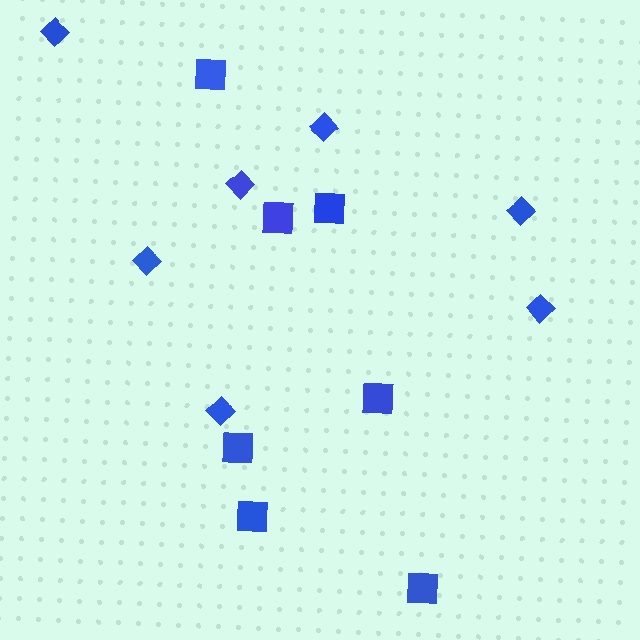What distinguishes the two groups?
There are 2 groups: one group of squares (7) and one group of diamonds (7).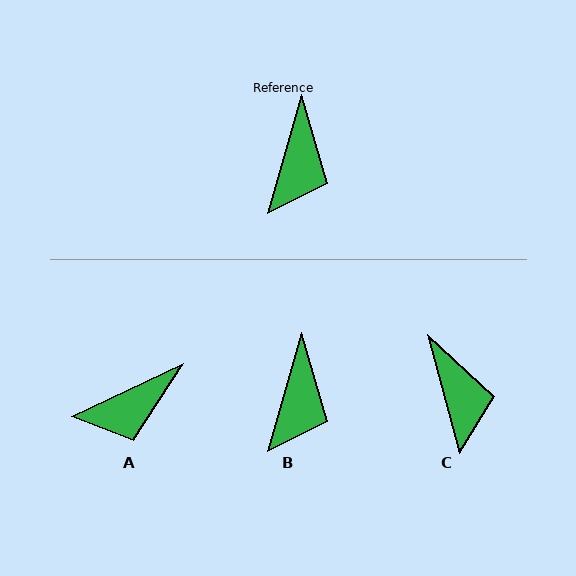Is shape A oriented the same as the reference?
No, it is off by about 48 degrees.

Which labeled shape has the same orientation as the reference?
B.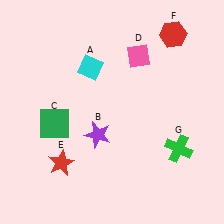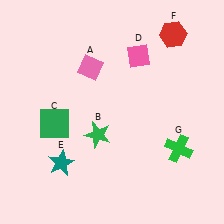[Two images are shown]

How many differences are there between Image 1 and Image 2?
There are 3 differences between the two images.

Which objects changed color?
A changed from cyan to pink. B changed from purple to green. E changed from red to teal.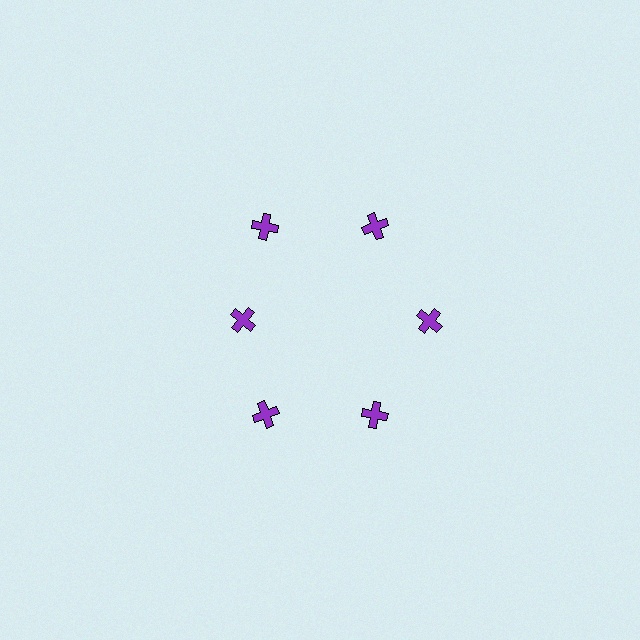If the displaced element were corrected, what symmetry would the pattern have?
It would have 6-fold rotational symmetry — the pattern would map onto itself every 60 degrees.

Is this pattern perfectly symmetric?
No. The 6 purple crosses are arranged in a ring, but one element near the 9 o'clock position is pulled inward toward the center, breaking the 6-fold rotational symmetry.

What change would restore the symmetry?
The symmetry would be restored by moving it outward, back onto the ring so that all 6 crosses sit at equal angles and equal distance from the center.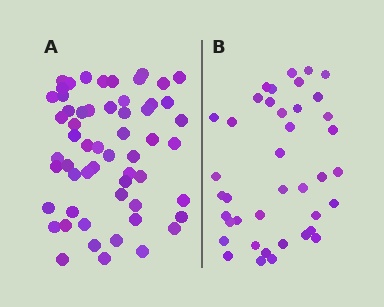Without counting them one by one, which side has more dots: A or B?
Region A (the left region) has more dots.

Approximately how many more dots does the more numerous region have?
Region A has approximately 15 more dots than region B.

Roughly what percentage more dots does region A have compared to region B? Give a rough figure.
About 40% more.